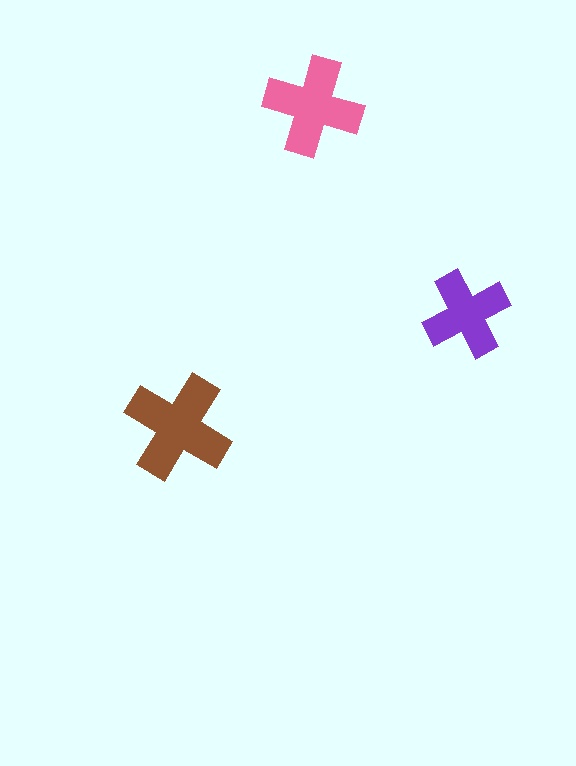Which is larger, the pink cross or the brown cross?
The brown one.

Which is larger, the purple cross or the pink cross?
The pink one.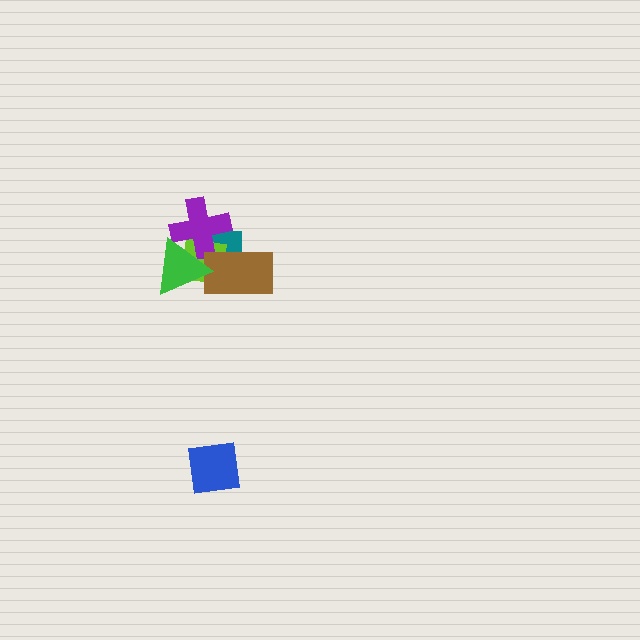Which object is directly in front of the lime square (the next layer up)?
The purple cross is directly in front of the lime square.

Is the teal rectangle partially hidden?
Yes, it is partially covered by another shape.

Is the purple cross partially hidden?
Yes, it is partially covered by another shape.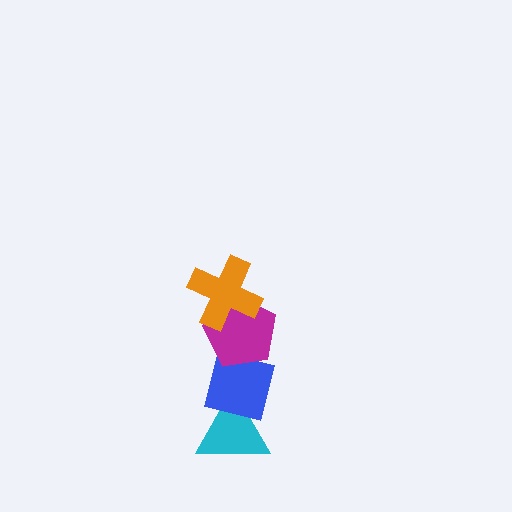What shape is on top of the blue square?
The magenta pentagon is on top of the blue square.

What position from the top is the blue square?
The blue square is 3rd from the top.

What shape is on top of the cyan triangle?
The blue square is on top of the cyan triangle.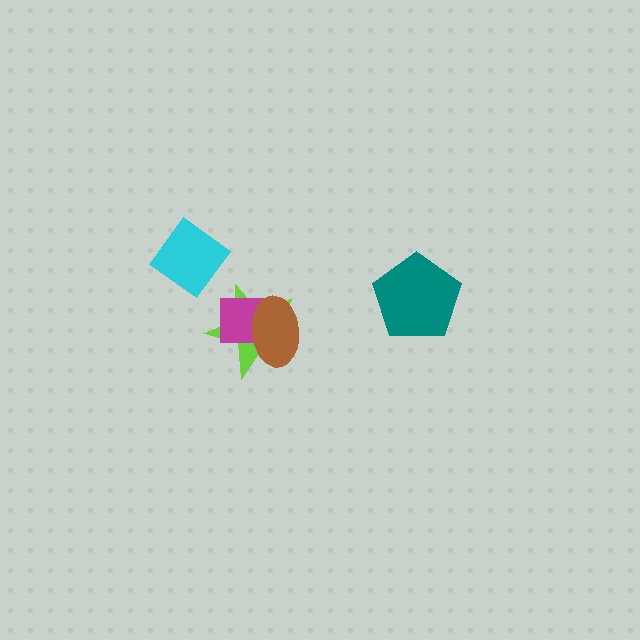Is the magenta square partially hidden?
Yes, it is partially covered by another shape.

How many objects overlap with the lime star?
2 objects overlap with the lime star.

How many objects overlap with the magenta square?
2 objects overlap with the magenta square.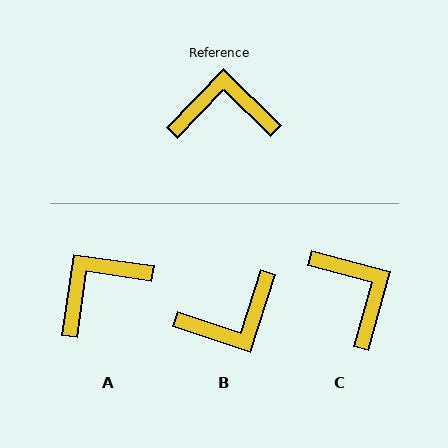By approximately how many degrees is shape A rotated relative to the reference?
Approximately 36 degrees counter-clockwise.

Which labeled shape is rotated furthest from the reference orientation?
B, about 154 degrees away.